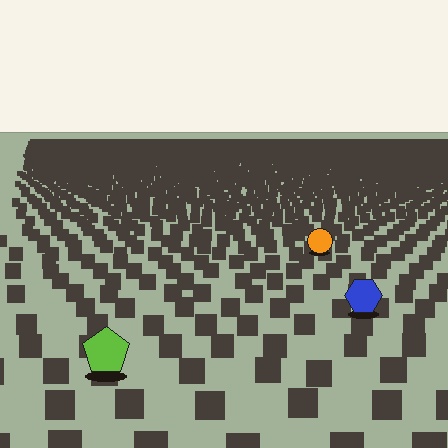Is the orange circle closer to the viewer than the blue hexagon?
No. The blue hexagon is closer — you can tell from the texture gradient: the ground texture is coarser near it.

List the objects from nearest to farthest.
From nearest to farthest: the lime pentagon, the blue hexagon, the orange circle.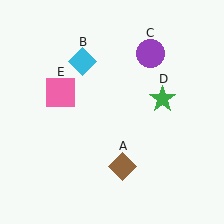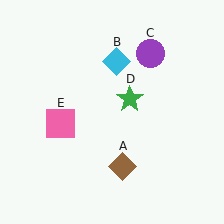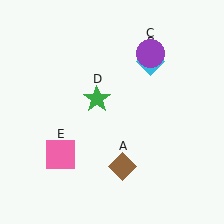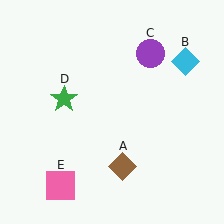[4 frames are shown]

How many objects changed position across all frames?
3 objects changed position: cyan diamond (object B), green star (object D), pink square (object E).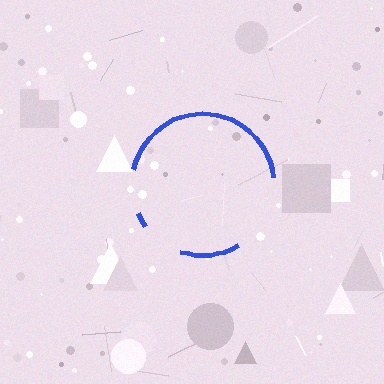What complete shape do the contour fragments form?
The contour fragments form a circle.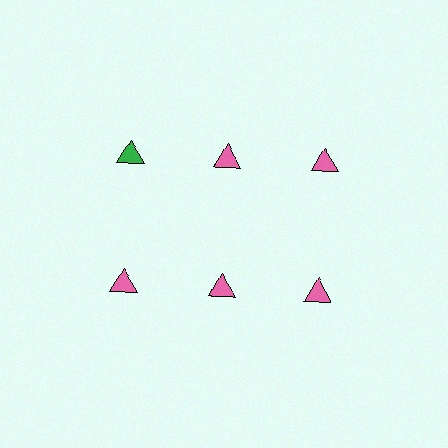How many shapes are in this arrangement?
There are 6 shapes arranged in a grid pattern.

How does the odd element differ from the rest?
It has a different color: green instead of pink.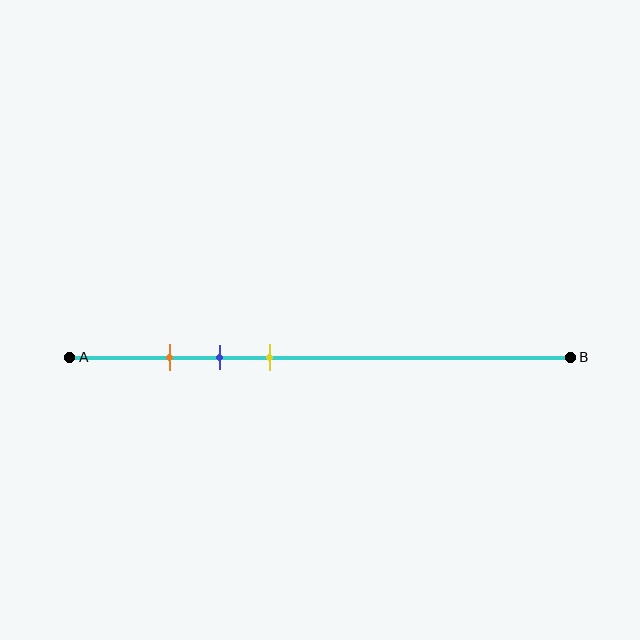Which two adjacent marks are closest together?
The orange and blue marks are the closest adjacent pair.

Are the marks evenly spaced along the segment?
Yes, the marks are approximately evenly spaced.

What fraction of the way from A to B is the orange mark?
The orange mark is approximately 20% (0.2) of the way from A to B.